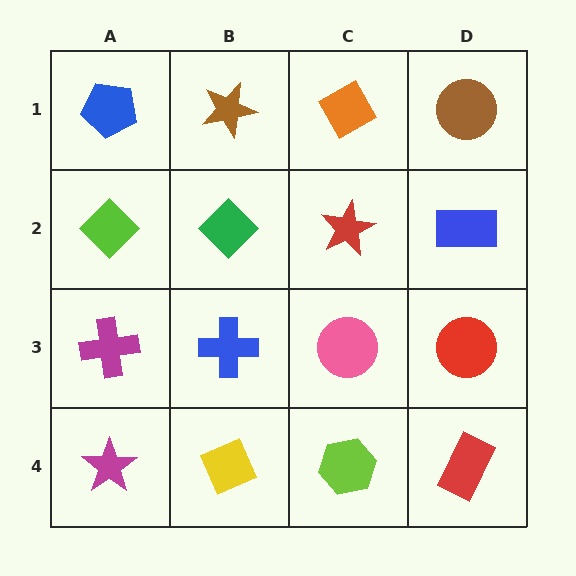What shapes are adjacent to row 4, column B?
A blue cross (row 3, column B), a magenta star (row 4, column A), a lime hexagon (row 4, column C).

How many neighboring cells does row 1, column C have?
3.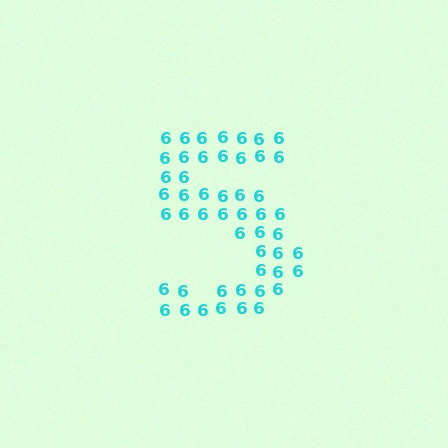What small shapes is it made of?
It is made of small digit 6's.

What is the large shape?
The large shape is the digit 5.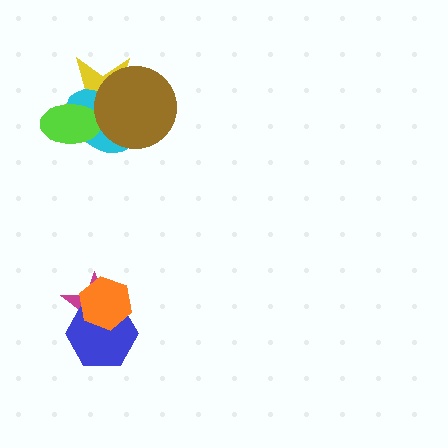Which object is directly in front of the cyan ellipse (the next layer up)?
The lime ellipse is directly in front of the cyan ellipse.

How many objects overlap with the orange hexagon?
2 objects overlap with the orange hexagon.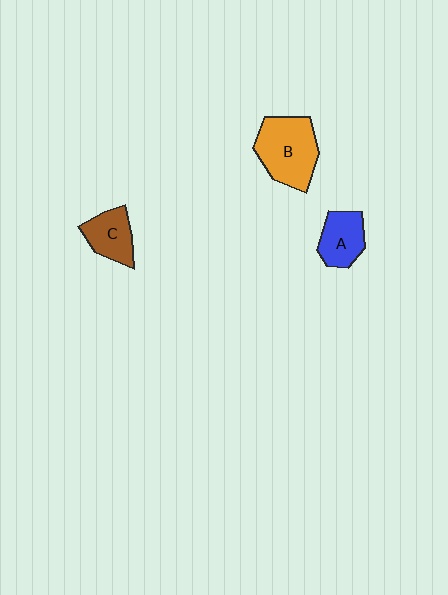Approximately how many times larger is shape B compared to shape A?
Approximately 1.6 times.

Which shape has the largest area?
Shape B (orange).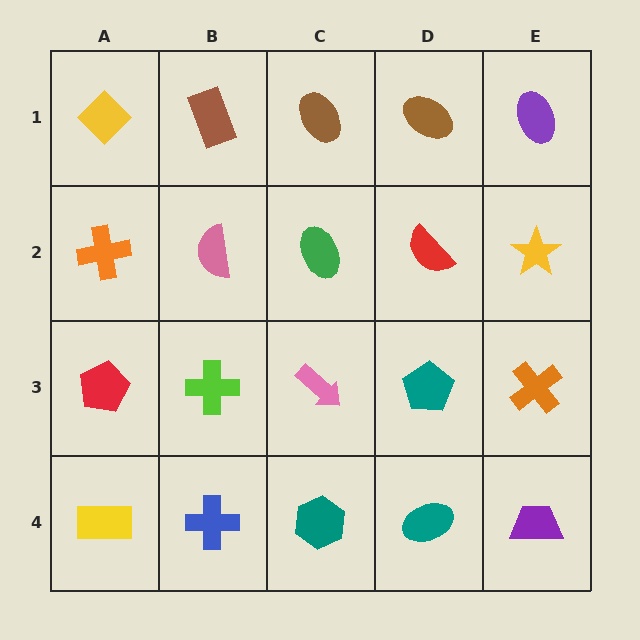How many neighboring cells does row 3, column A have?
3.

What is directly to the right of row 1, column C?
A brown ellipse.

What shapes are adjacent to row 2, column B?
A brown rectangle (row 1, column B), a lime cross (row 3, column B), an orange cross (row 2, column A), a green ellipse (row 2, column C).